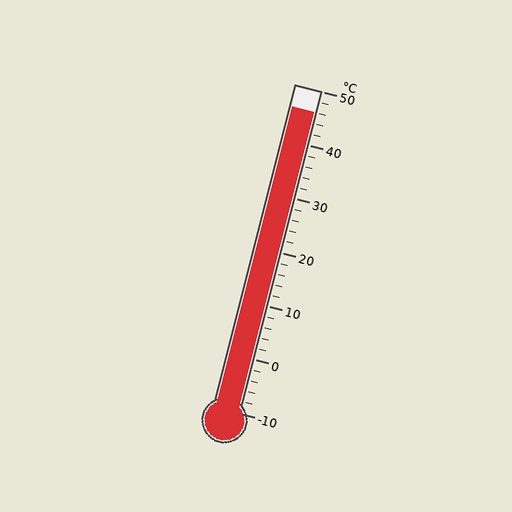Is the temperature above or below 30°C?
The temperature is above 30°C.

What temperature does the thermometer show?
The thermometer shows approximately 46°C.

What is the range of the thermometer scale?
The thermometer scale ranges from -10°C to 50°C.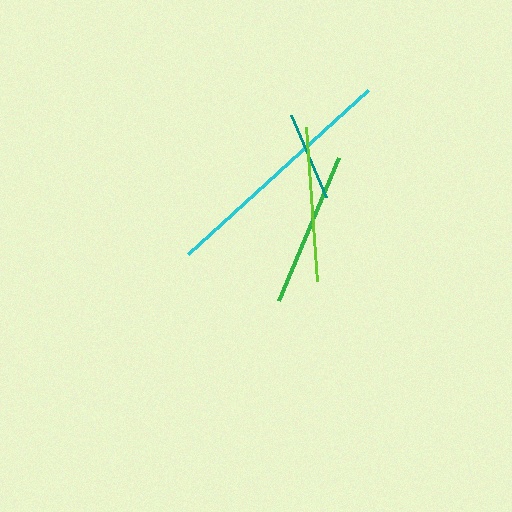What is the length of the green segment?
The green segment is approximately 156 pixels long.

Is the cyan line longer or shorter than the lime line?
The cyan line is longer than the lime line.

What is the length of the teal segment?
The teal segment is approximately 88 pixels long.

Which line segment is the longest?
The cyan line is the longest at approximately 244 pixels.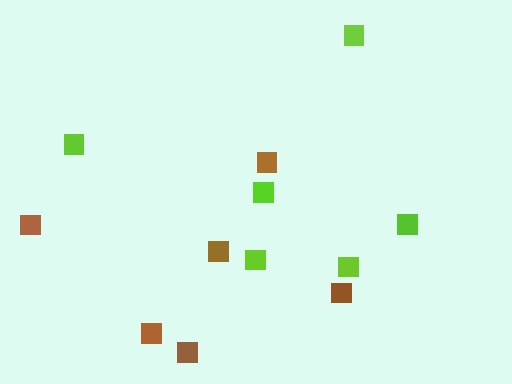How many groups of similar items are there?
There are 2 groups: one group of brown squares (6) and one group of lime squares (6).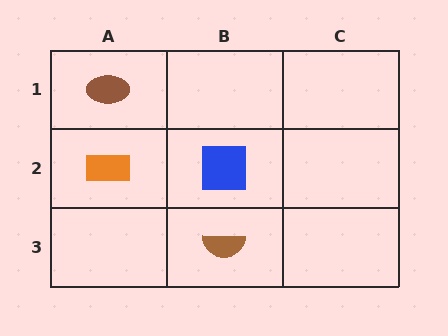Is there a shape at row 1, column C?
No, that cell is empty.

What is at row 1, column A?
A brown ellipse.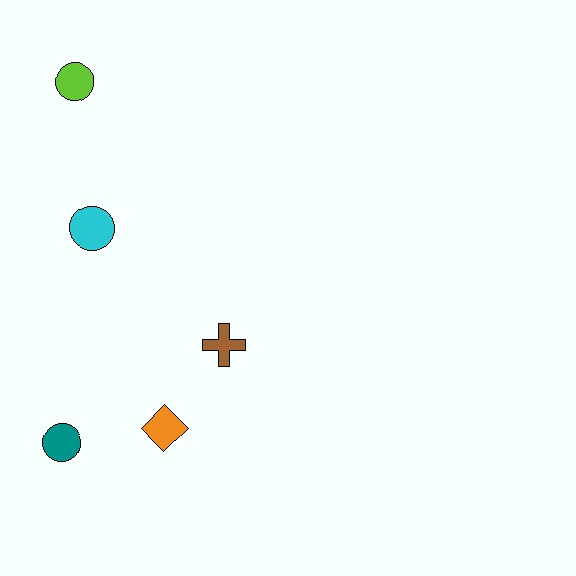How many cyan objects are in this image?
There is 1 cyan object.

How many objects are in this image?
There are 5 objects.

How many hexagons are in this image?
There are no hexagons.